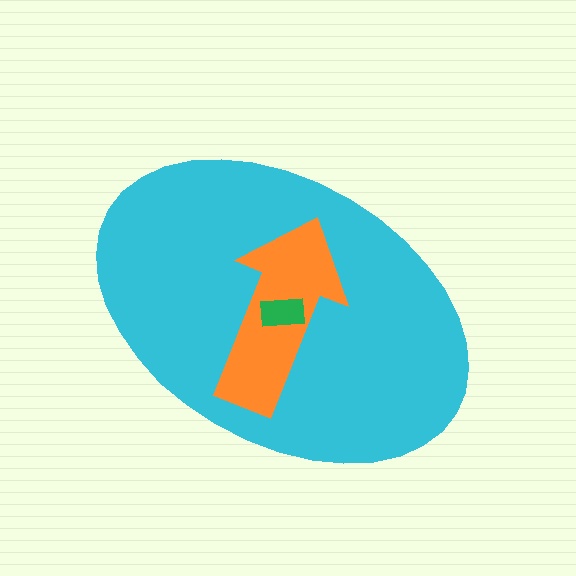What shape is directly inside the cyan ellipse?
The orange arrow.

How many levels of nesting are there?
3.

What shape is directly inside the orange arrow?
The green rectangle.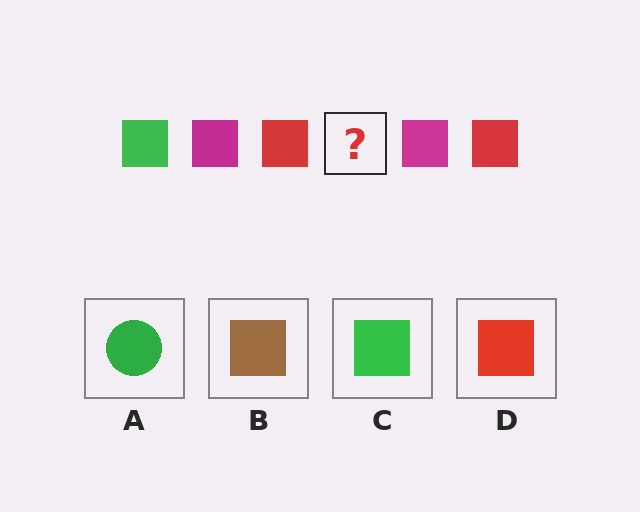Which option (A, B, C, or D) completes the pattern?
C.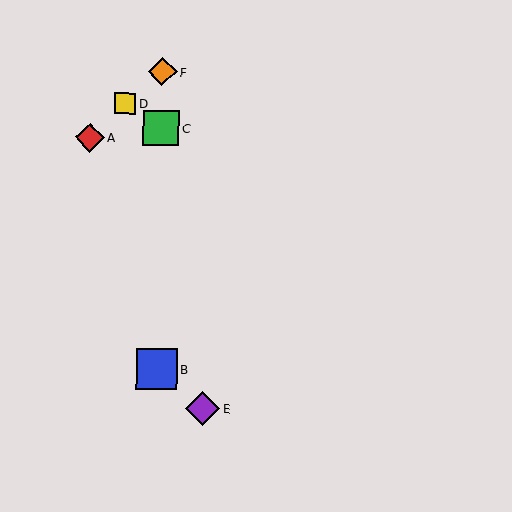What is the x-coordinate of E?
Object E is at x≈203.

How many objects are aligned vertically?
3 objects (B, C, F) are aligned vertically.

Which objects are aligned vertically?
Objects B, C, F are aligned vertically.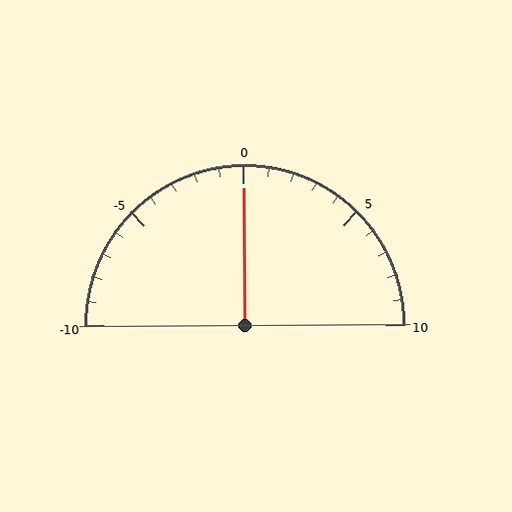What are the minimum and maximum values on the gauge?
The gauge ranges from -10 to 10.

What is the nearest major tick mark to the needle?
The nearest major tick mark is 0.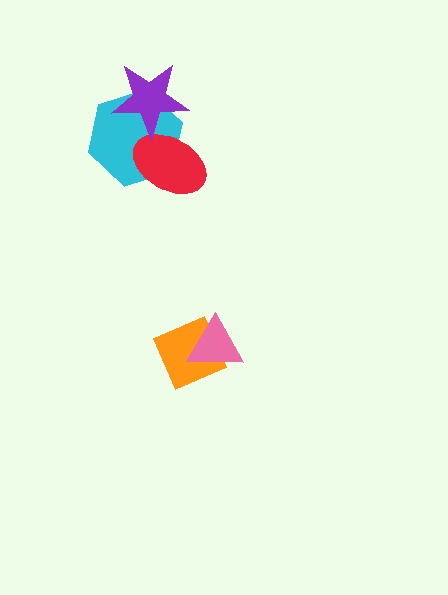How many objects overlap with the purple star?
2 objects overlap with the purple star.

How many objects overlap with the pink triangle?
1 object overlaps with the pink triangle.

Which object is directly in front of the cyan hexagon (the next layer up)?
The red ellipse is directly in front of the cyan hexagon.